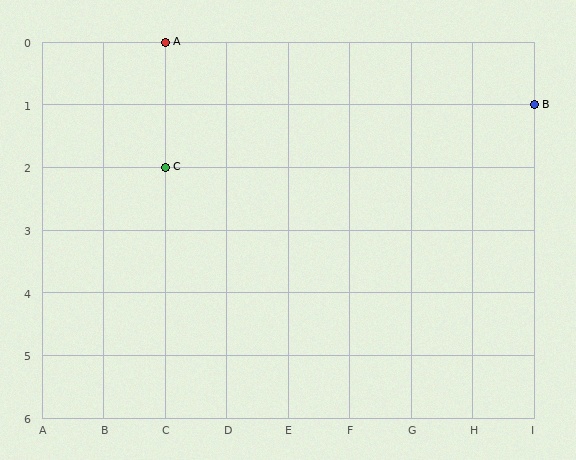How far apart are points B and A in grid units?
Points B and A are 6 columns and 1 row apart (about 6.1 grid units diagonally).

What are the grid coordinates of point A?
Point A is at grid coordinates (C, 0).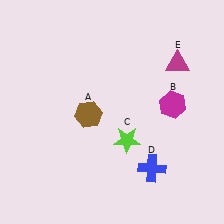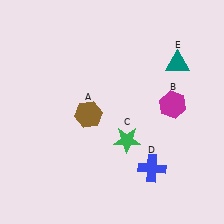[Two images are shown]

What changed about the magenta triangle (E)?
In Image 1, E is magenta. In Image 2, it changed to teal.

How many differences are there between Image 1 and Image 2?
There are 2 differences between the two images.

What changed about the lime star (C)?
In Image 1, C is lime. In Image 2, it changed to green.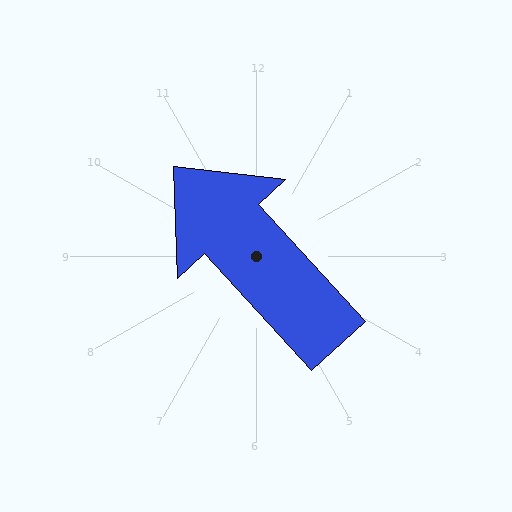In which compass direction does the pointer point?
Northwest.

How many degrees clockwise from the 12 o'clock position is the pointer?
Approximately 317 degrees.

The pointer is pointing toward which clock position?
Roughly 11 o'clock.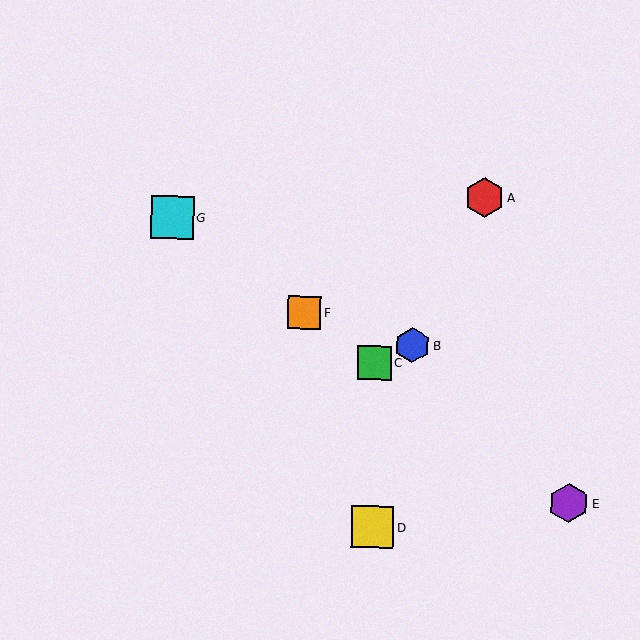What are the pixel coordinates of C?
Object C is at (374, 363).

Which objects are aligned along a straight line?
Objects C, E, F, G are aligned along a straight line.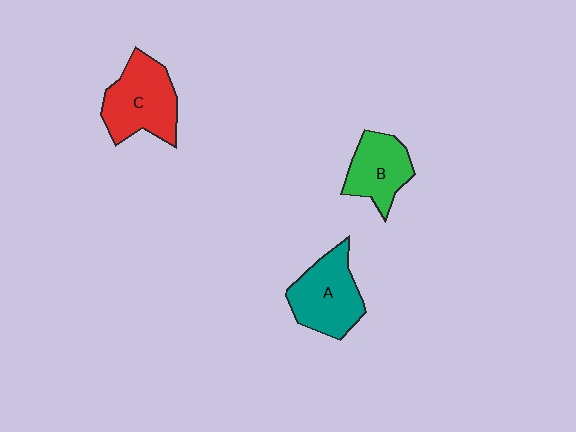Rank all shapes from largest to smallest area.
From largest to smallest: C (red), A (teal), B (green).